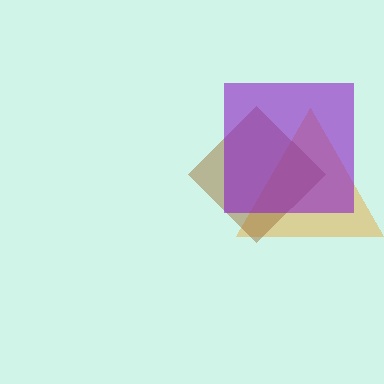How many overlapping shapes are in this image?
There are 3 overlapping shapes in the image.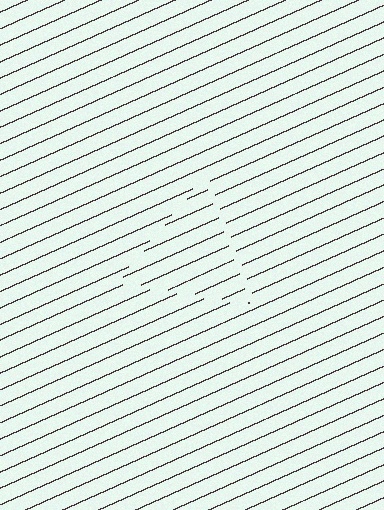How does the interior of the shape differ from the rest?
The interior of the shape contains the same grating, shifted by half a period — the contour is defined by the phase discontinuity where line-ends from the inner and outer gratings abut.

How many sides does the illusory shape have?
3 sides — the line-ends trace a triangle.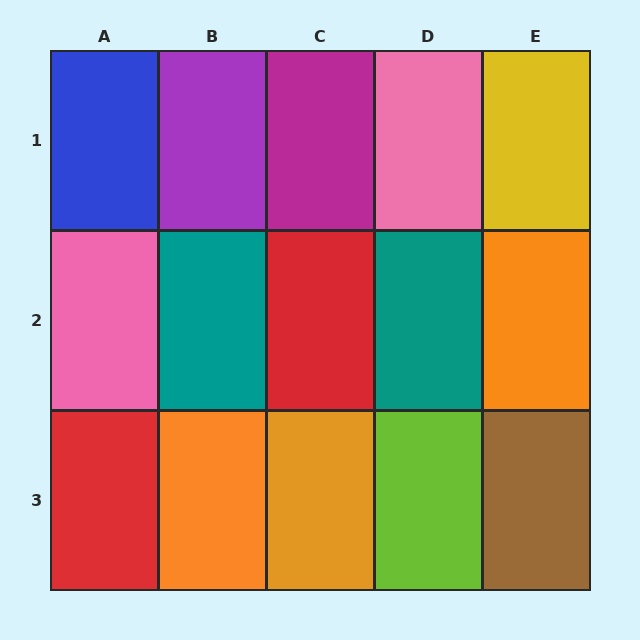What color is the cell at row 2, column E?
Orange.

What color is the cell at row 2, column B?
Teal.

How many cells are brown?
1 cell is brown.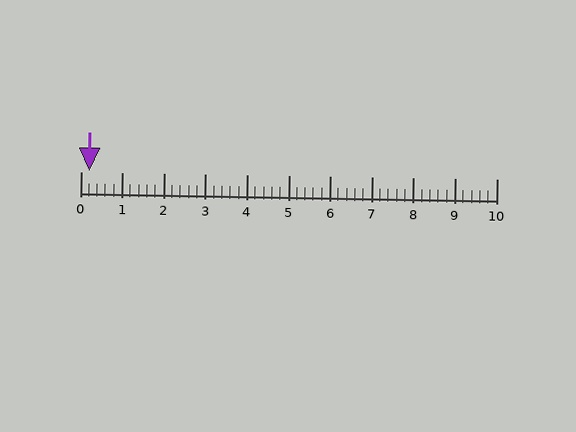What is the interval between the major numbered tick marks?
The major tick marks are spaced 1 units apart.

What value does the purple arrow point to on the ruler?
The purple arrow points to approximately 0.2.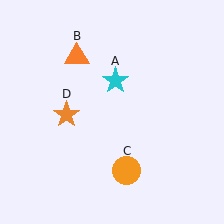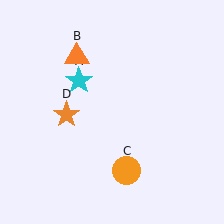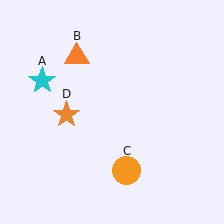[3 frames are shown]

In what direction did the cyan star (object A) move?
The cyan star (object A) moved left.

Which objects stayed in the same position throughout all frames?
Orange triangle (object B) and orange circle (object C) and orange star (object D) remained stationary.